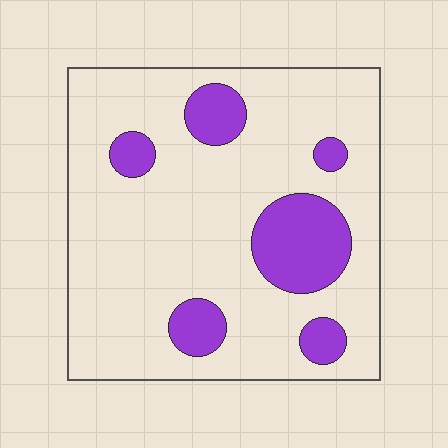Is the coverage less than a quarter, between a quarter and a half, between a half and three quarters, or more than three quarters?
Less than a quarter.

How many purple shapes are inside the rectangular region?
6.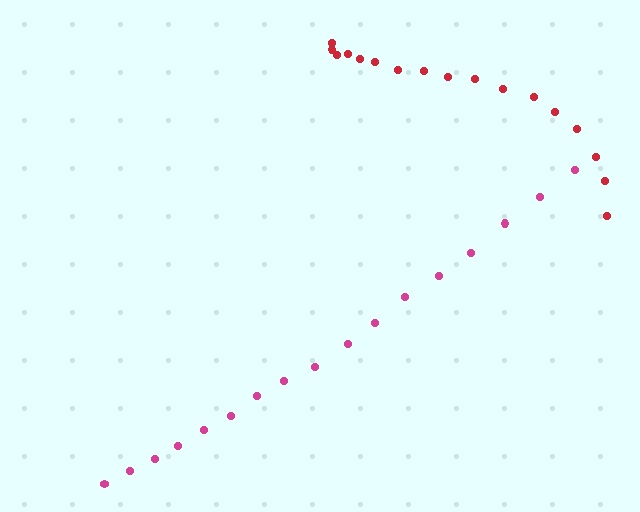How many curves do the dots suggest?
There are 2 distinct paths.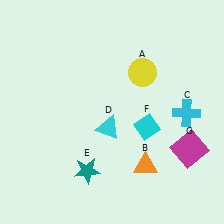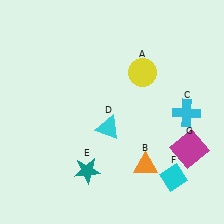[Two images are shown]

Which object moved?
The cyan diamond (F) moved down.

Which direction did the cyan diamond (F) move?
The cyan diamond (F) moved down.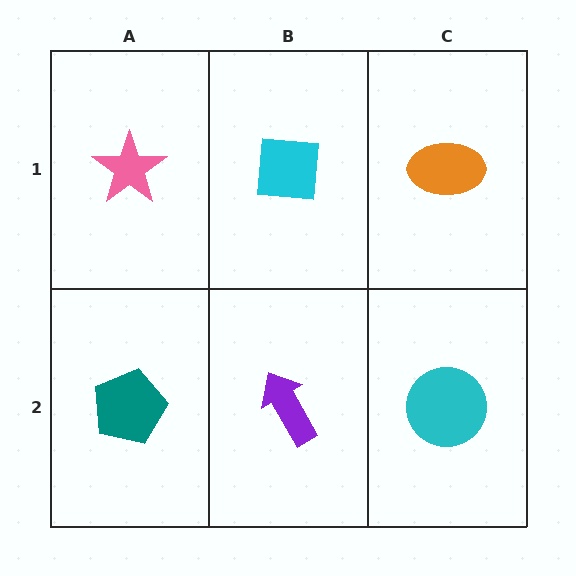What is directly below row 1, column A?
A teal pentagon.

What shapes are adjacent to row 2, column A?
A pink star (row 1, column A), a purple arrow (row 2, column B).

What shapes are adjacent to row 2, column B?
A cyan square (row 1, column B), a teal pentagon (row 2, column A), a cyan circle (row 2, column C).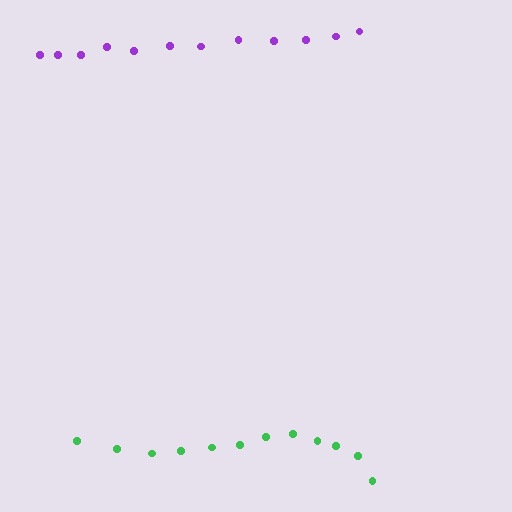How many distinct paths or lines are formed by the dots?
There are 2 distinct paths.